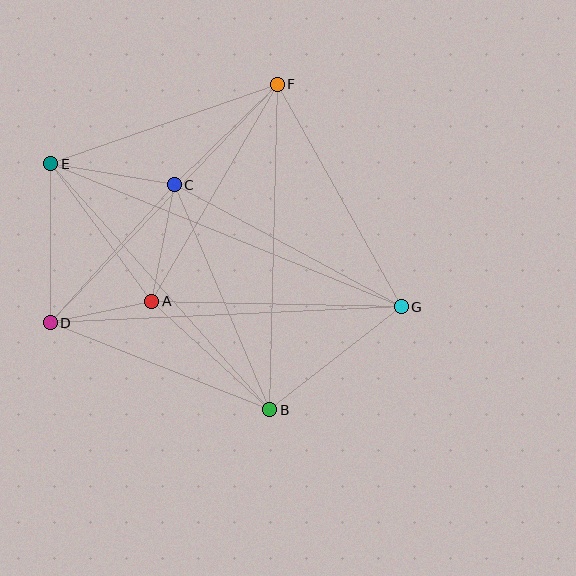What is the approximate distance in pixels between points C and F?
The distance between C and F is approximately 144 pixels.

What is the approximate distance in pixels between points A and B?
The distance between A and B is approximately 160 pixels.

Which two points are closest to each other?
Points A and D are closest to each other.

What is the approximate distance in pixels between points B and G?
The distance between B and G is approximately 167 pixels.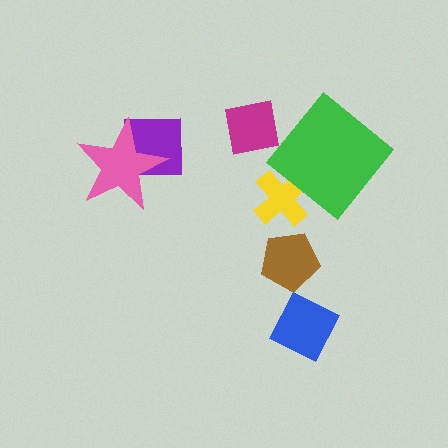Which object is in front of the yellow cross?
The green diamond is in front of the yellow cross.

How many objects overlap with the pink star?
1 object overlaps with the pink star.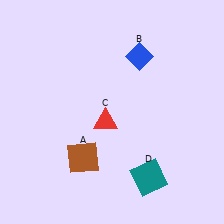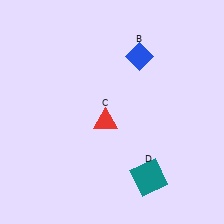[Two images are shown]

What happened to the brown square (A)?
The brown square (A) was removed in Image 2. It was in the bottom-left area of Image 1.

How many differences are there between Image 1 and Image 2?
There is 1 difference between the two images.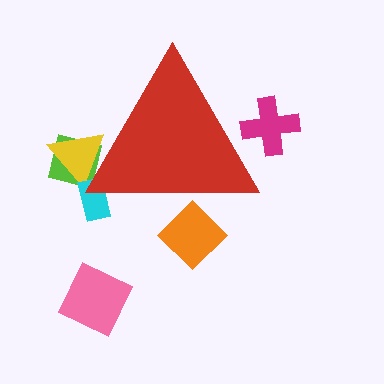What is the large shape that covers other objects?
A red triangle.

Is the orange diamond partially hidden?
Yes, the orange diamond is partially hidden behind the red triangle.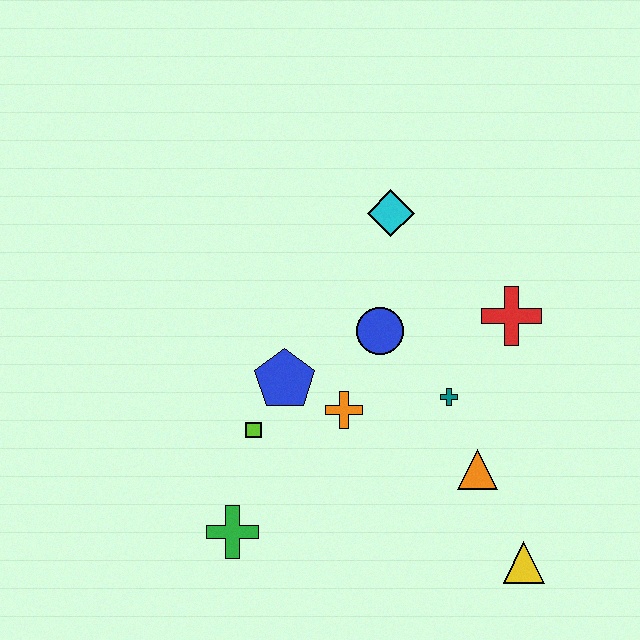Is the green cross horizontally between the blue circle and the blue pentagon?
No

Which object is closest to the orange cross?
The blue pentagon is closest to the orange cross.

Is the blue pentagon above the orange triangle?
Yes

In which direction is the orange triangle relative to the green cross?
The orange triangle is to the right of the green cross.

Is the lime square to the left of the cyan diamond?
Yes